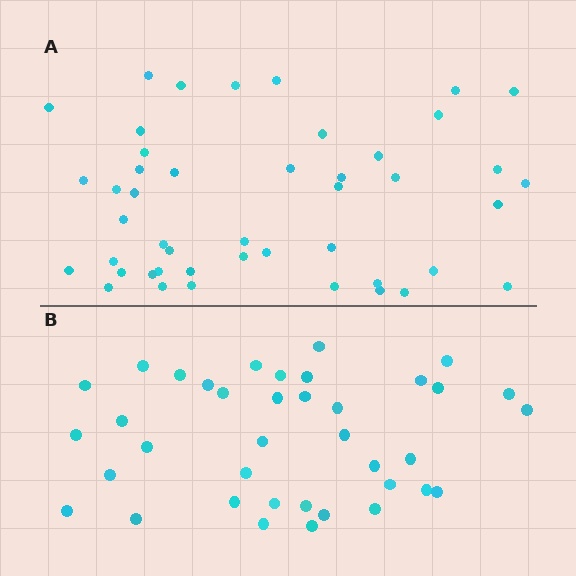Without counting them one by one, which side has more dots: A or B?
Region A (the top region) has more dots.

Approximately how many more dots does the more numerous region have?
Region A has roughly 8 or so more dots than region B.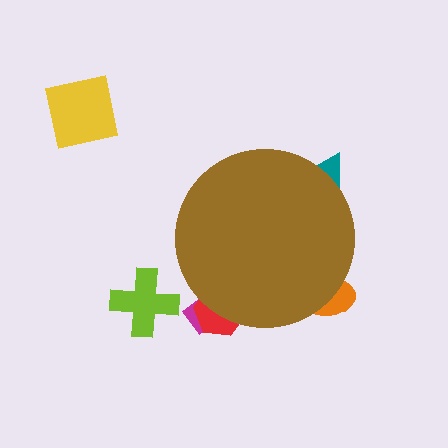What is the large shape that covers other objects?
A brown circle.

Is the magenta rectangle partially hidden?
Yes, the magenta rectangle is partially hidden behind the brown circle.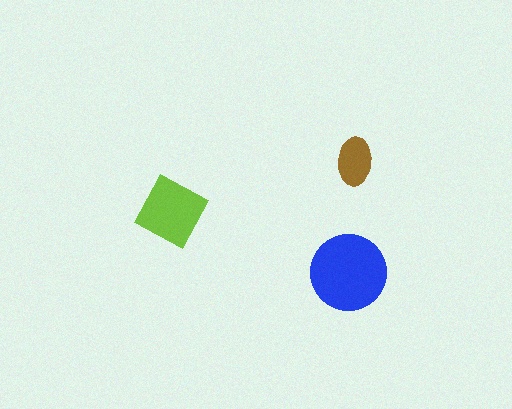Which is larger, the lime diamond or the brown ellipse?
The lime diamond.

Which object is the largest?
The blue circle.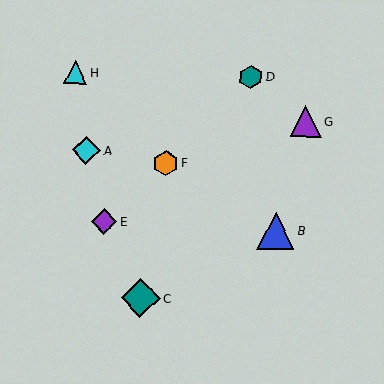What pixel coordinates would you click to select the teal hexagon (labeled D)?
Click at (251, 77) to select the teal hexagon D.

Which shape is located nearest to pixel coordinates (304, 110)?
The purple triangle (labeled G) at (306, 122) is nearest to that location.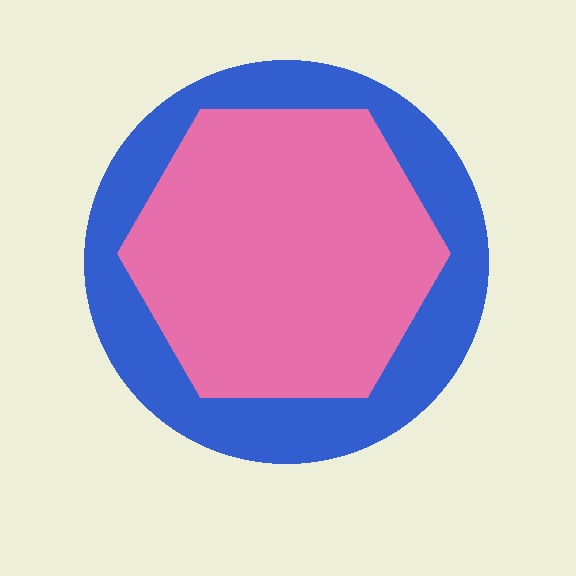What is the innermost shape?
The pink hexagon.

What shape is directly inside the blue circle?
The pink hexagon.